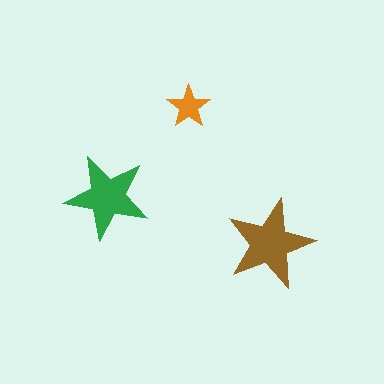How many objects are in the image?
There are 3 objects in the image.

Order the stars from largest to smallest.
the brown one, the green one, the orange one.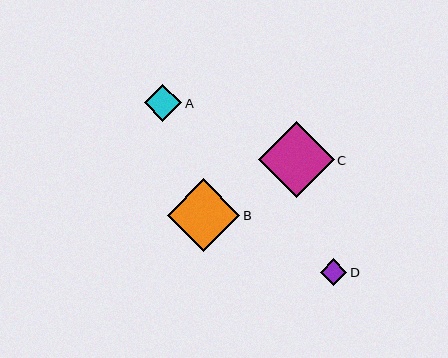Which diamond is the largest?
Diamond C is the largest with a size of approximately 76 pixels.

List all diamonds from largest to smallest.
From largest to smallest: C, B, A, D.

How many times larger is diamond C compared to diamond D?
Diamond C is approximately 2.9 times the size of diamond D.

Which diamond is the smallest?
Diamond D is the smallest with a size of approximately 26 pixels.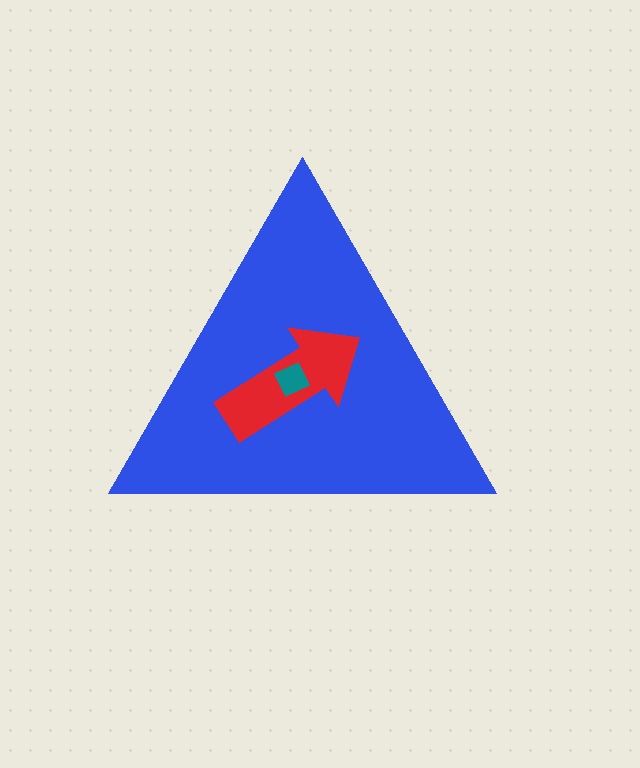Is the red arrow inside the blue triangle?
Yes.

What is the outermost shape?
The blue triangle.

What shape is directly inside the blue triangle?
The red arrow.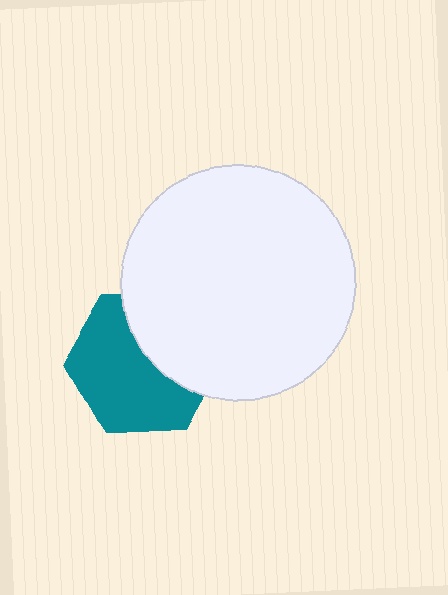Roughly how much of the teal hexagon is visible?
About half of it is visible (roughly 62%).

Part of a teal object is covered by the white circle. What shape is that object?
It is a hexagon.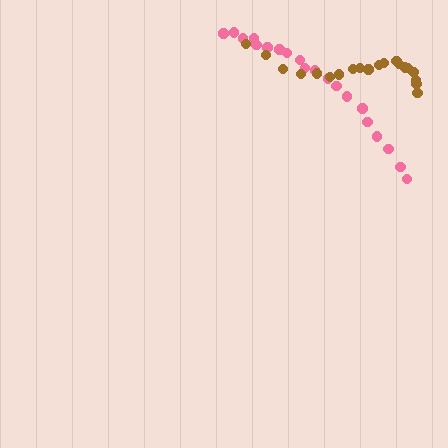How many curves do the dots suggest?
There are 2 distinct paths.